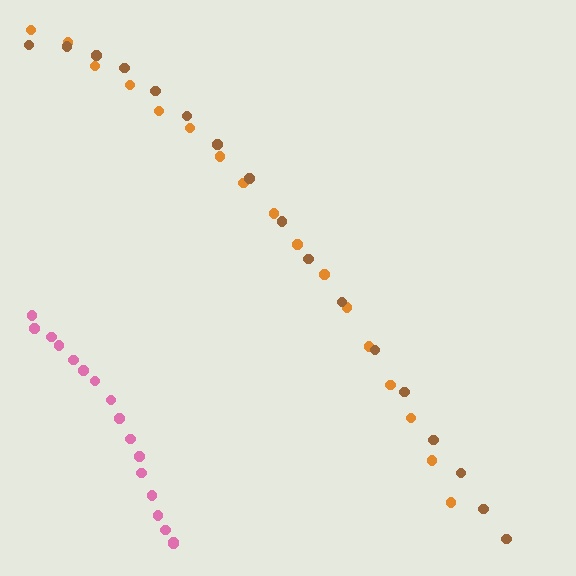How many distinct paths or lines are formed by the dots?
There are 3 distinct paths.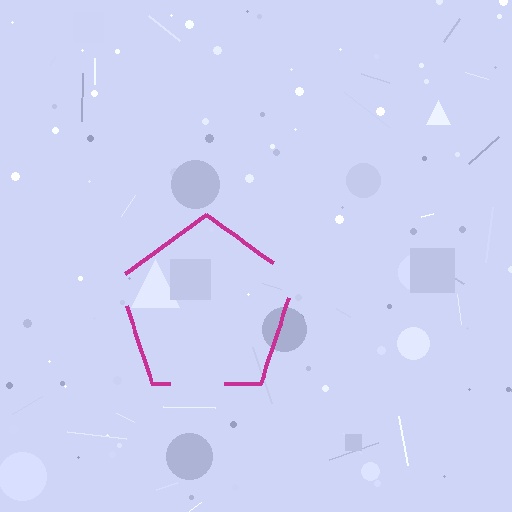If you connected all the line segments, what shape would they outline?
They would outline a pentagon.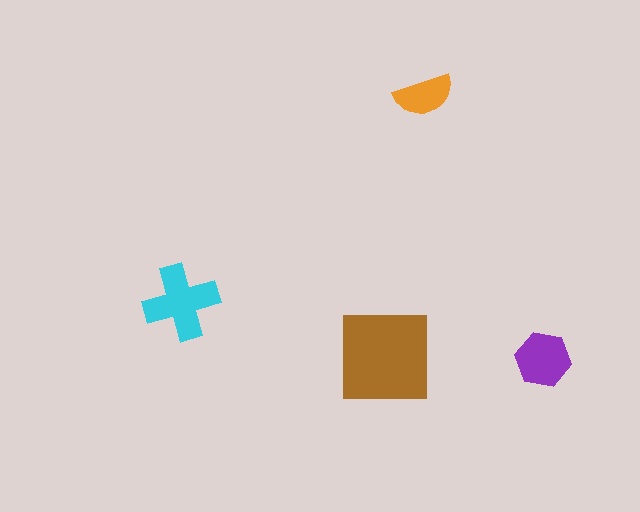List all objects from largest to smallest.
The brown square, the cyan cross, the purple hexagon, the orange semicircle.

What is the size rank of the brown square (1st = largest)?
1st.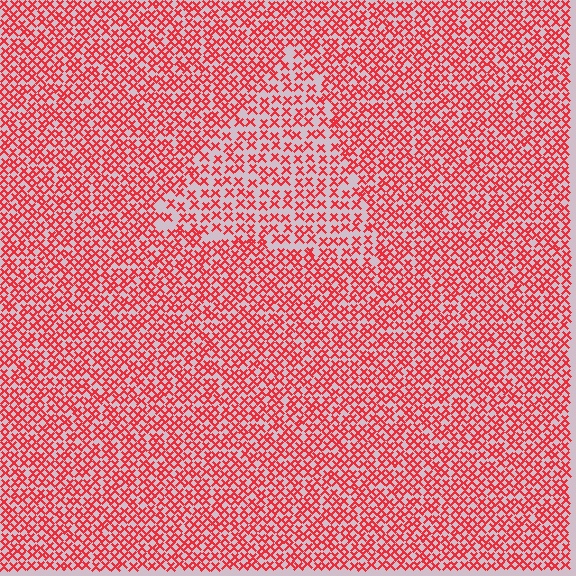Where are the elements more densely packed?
The elements are more densely packed outside the triangle boundary.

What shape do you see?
I see a triangle.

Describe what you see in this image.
The image contains small red elements arranged at two different densities. A triangle-shaped region is visible where the elements are less densely packed than the surrounding area.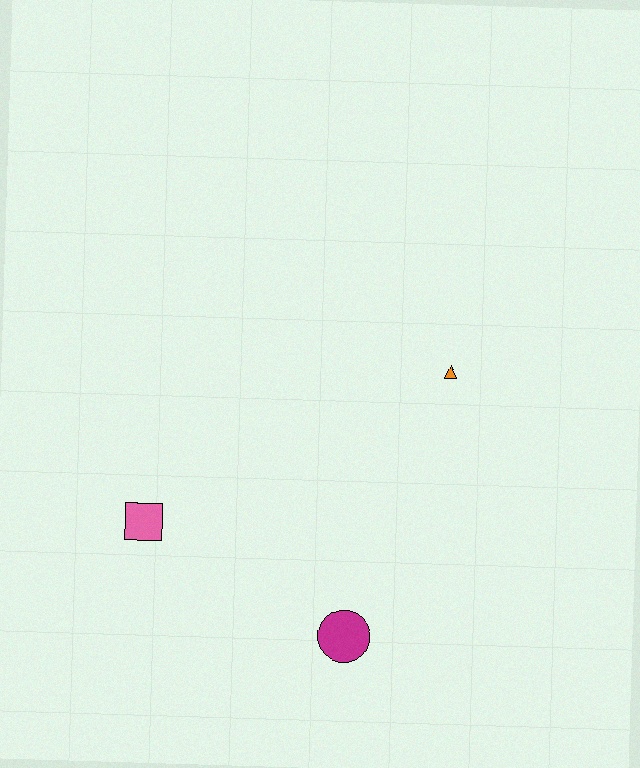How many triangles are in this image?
There is 1 triangle.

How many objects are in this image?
There are 3 objects.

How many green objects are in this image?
There are no green objects.